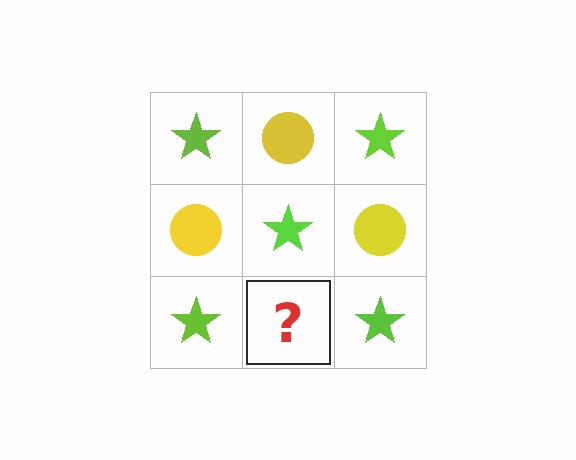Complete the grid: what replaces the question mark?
The question mark should be replaced with a yellow circle.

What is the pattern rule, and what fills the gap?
The rule is that it alternates lime star and yellow circle in a checkerboard pattern. The gap should be filled with a yellow circle.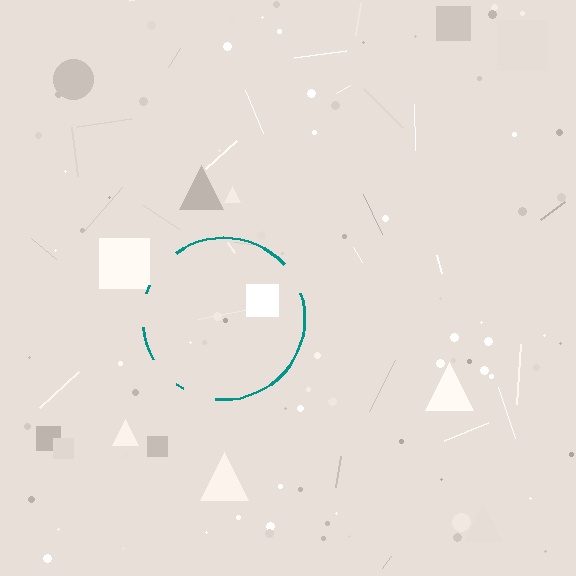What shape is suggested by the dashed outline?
The dashed outline suggests a circle.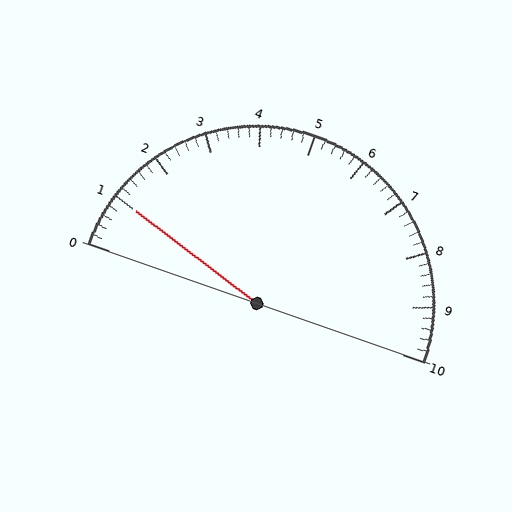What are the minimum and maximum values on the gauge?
The gauge ranges from 0 to 10.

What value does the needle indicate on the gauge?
The needle indicates approximately 1.0.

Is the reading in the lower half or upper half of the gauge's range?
The reading is in the lower half of the range (0 to 10).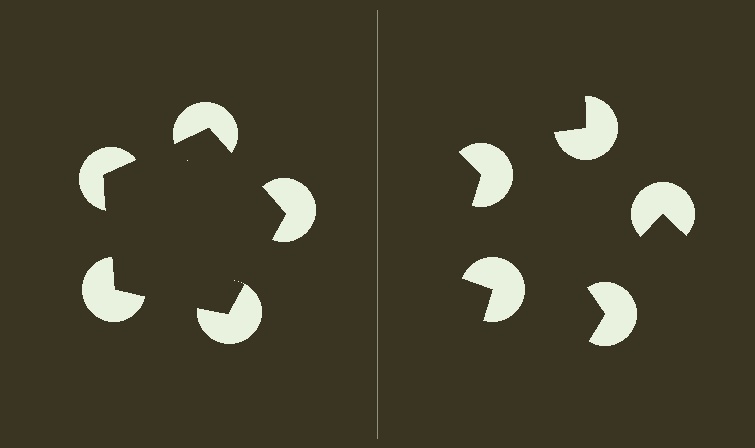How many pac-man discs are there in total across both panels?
10 — 5 on each side.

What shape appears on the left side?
An illusory pentagon.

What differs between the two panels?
The pac-man discs are positioned identically on both sides; only the wedge orientations differ. On the left they align to a pentagon; on the right they are misaligned.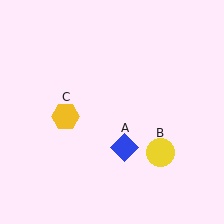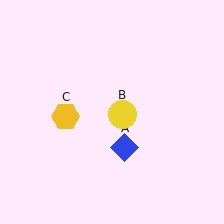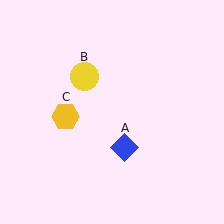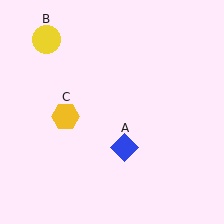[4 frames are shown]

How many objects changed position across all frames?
1 object changed position: yellow circle (object B).